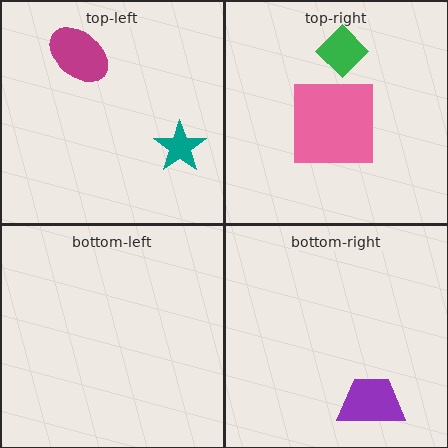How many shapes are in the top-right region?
2.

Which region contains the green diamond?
The top-right region.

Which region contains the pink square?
The top-right region.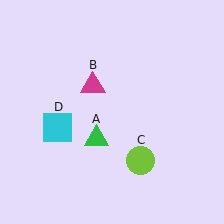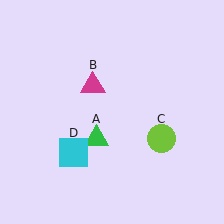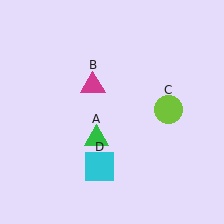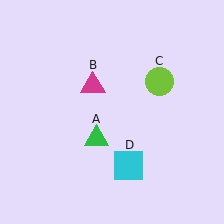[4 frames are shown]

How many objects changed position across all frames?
2 objects changed position: lime circle (object C), cyan square (object D).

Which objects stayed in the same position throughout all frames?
Green triangle (object A) and magenta triangle (object B) remained stationary.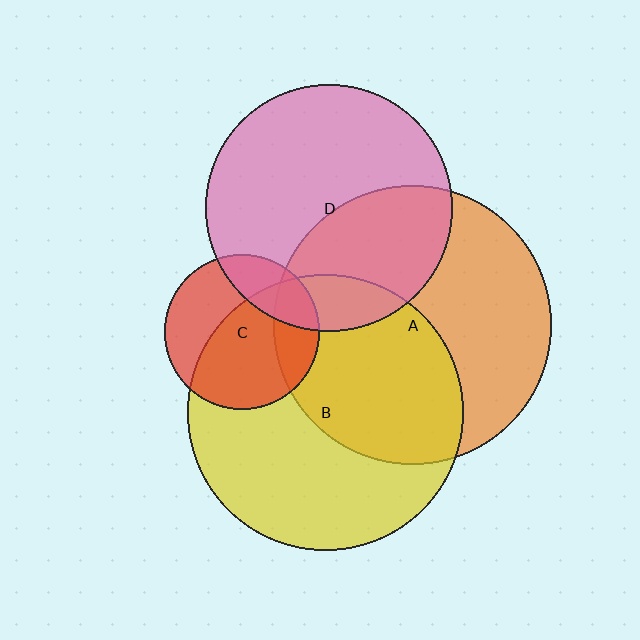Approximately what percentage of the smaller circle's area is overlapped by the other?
Approximately 45%.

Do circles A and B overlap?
Yes.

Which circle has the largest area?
Circle A (orange).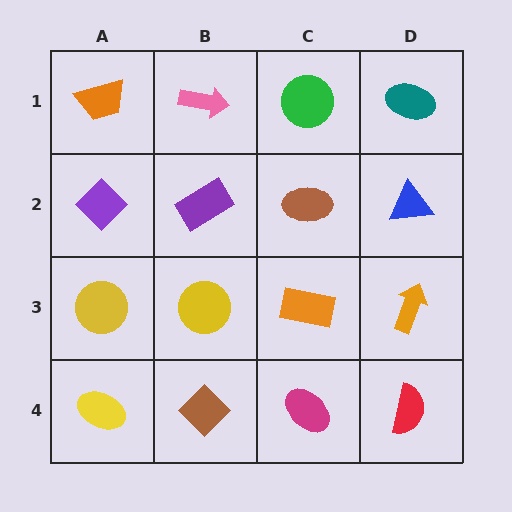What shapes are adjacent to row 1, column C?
A brown ellipse (row 2, column C), a pink arrow (row 1, column B), a teal ellipse (row 1, column D).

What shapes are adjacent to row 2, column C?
A green circle (row 1, column C), an orange rectangle (row 3, column C), a purple rectangle (row 2, column B), a blue triangle (row 2, column D).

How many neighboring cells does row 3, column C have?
4.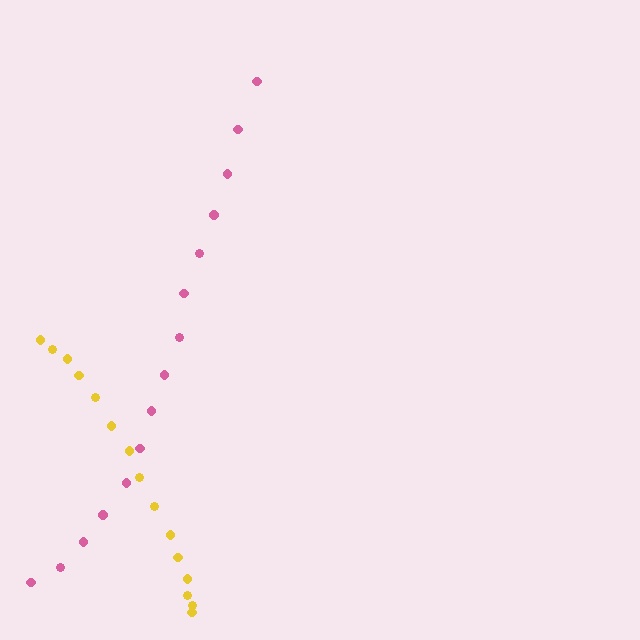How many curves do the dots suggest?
There are 2 distinct paths.